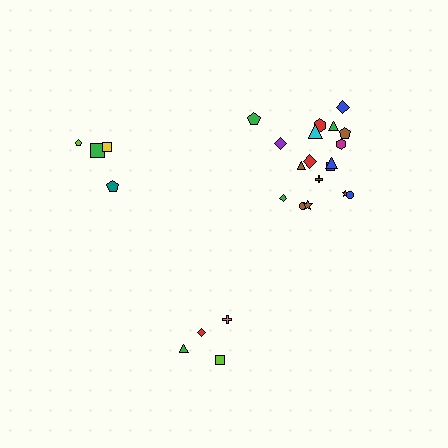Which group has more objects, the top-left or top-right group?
The top-right group.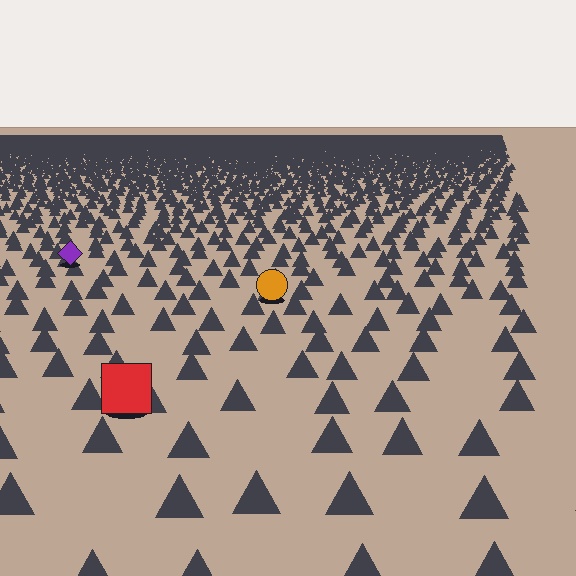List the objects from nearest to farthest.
From nearest to farthest: the red square, the orange circle, the purple diamond.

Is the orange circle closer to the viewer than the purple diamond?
Yes. The orange circle is closer — you can tell from the texture gradient: the ground texture is coarser near it.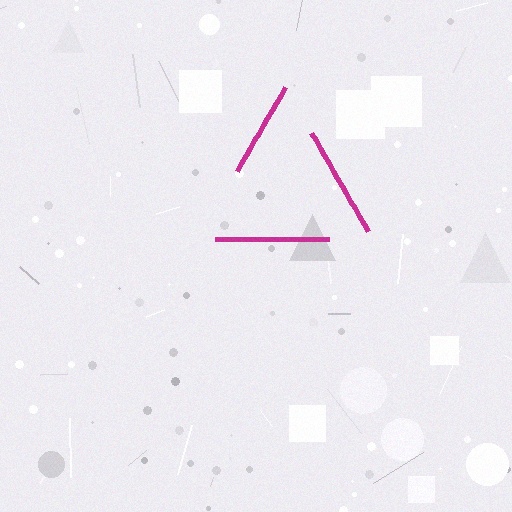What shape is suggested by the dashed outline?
The dashed outline suggests a triangle.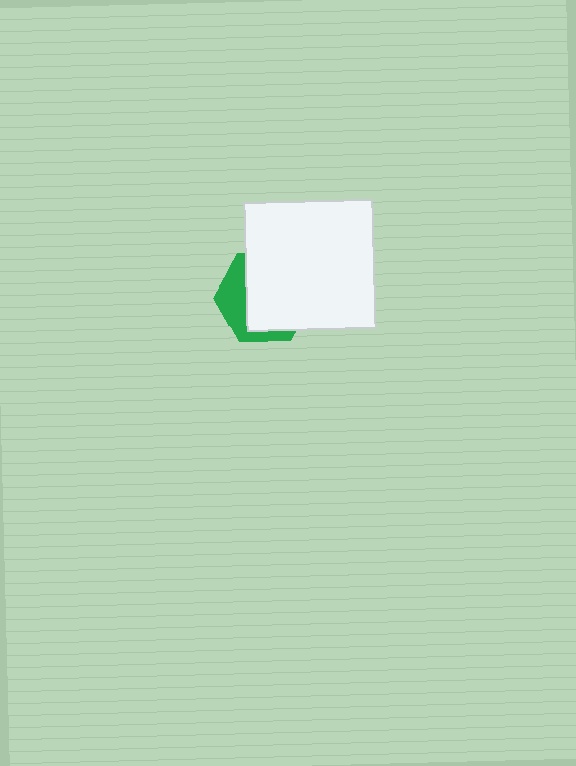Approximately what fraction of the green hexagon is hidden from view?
Roughly 67% of the green hexagon is hidden behind the white square.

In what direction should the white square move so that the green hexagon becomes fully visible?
The white square should move toward the upper-right. That is the shortest direction to clear the overlap and leave the green hexagon fully visible.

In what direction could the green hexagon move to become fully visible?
The green hexagon could move toward the lower-left. That would shift it out from behind the white square entirely.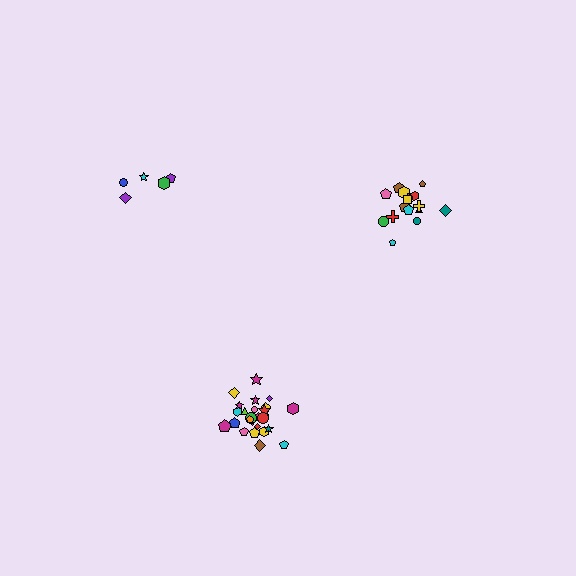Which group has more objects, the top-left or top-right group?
The top-right group.